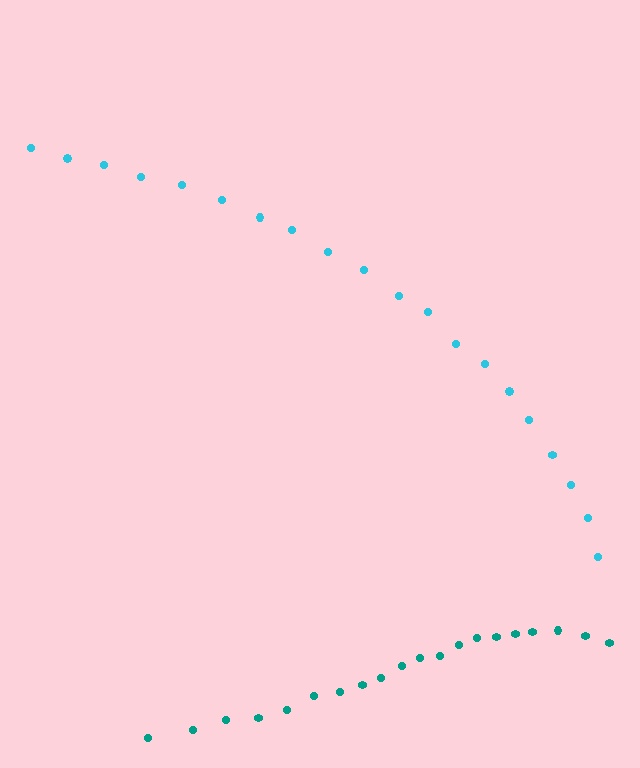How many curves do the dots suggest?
There are 2 distinct paths.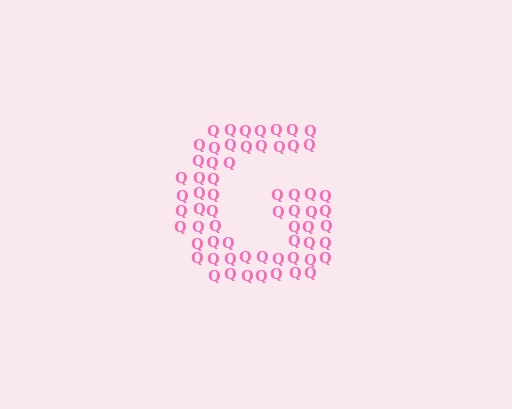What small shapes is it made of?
It is made of small letter Q's.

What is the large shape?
The large shape is the letter G.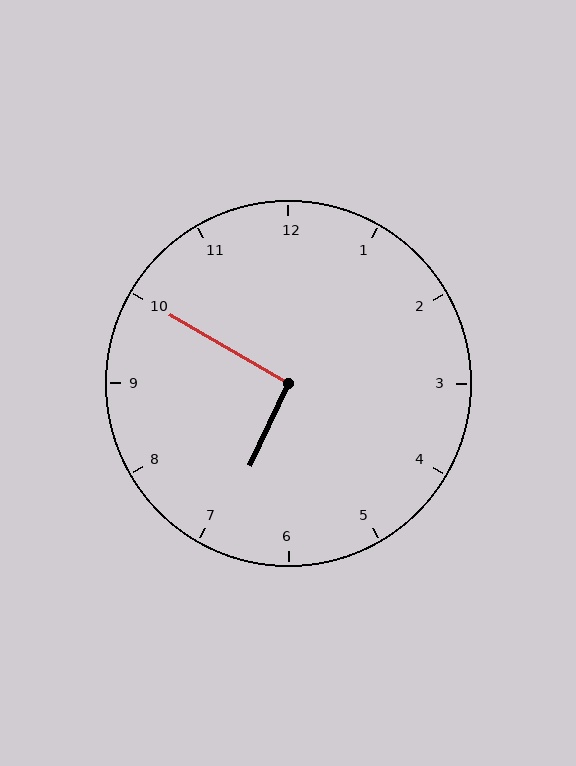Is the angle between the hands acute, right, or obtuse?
It is right.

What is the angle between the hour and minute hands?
Approximately 95 degrees.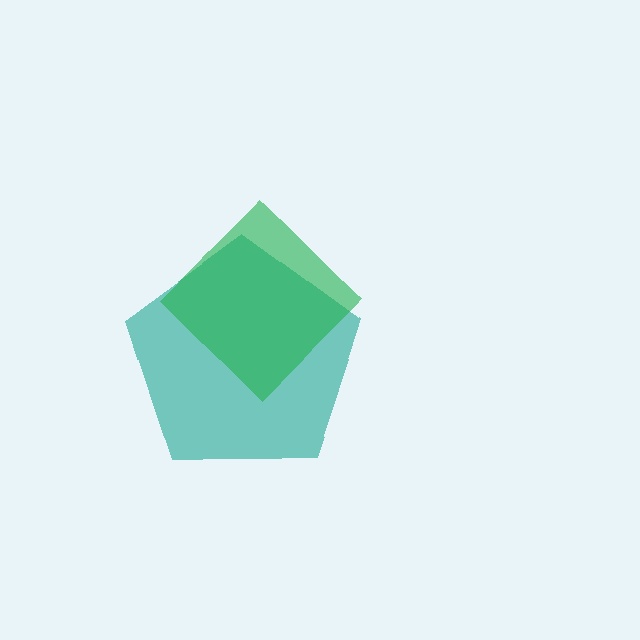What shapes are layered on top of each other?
The layered shapes are: a teal pentagon, a green diamond.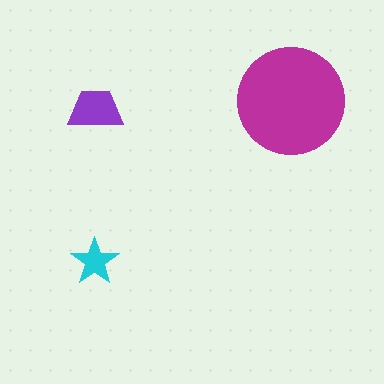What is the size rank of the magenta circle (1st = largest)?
1st.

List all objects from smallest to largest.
The cyan star, the purple trapezoid, the magenta circle.